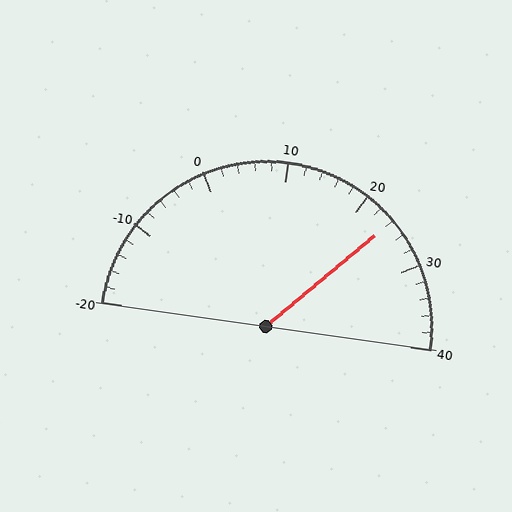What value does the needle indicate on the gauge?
The needle indicates approximately 24.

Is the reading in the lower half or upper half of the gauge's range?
The reading is in the upper half of the range (-20 to 40).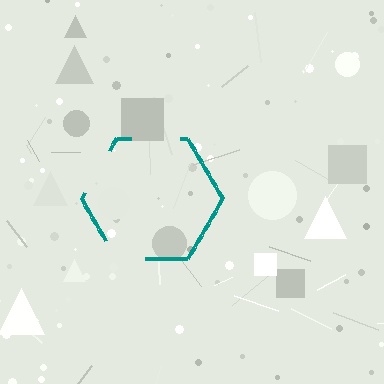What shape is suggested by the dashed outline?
The dashed outline suggests a hexagon.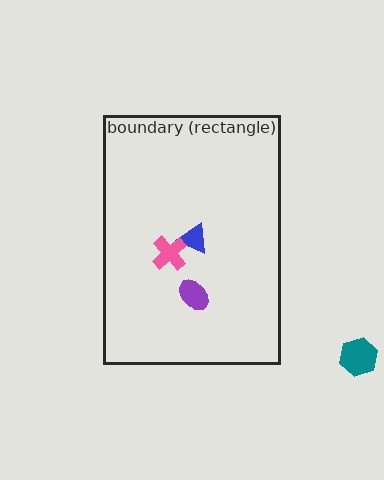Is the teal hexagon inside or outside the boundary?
Outside.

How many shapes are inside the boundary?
3 inside, 1 outside.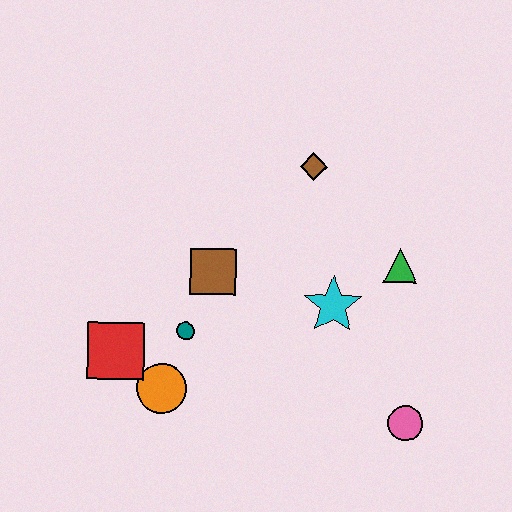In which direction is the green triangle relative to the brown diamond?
The green triangle is below the brown diamond.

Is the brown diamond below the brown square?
No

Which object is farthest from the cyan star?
The red square is farthest from the cyan star.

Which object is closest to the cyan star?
The green triangle is closest to the cyan star.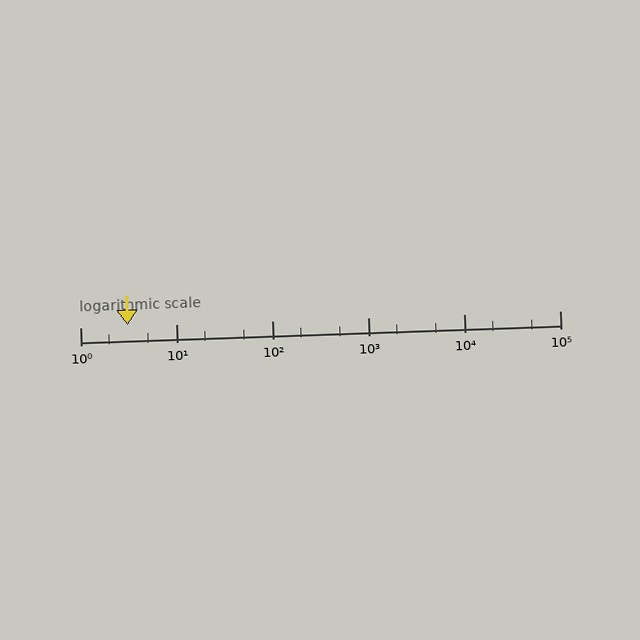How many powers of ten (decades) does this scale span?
The scale spans 5 decades, from 1 to 100000.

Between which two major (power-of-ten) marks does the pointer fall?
The pointer is between 1 and 10.